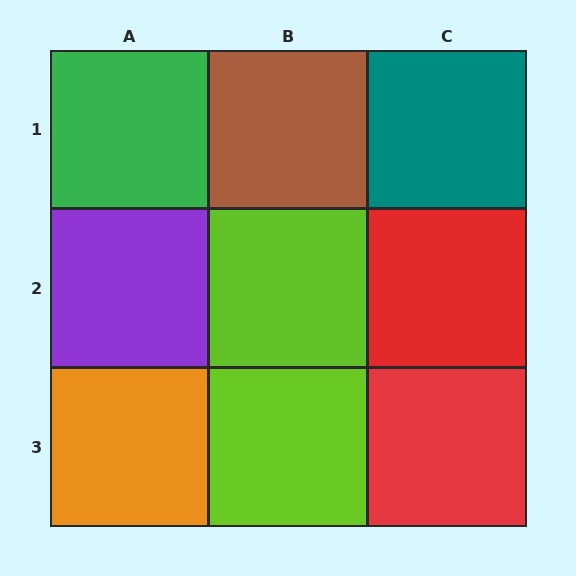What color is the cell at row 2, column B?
Lime.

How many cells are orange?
1 cell is orange.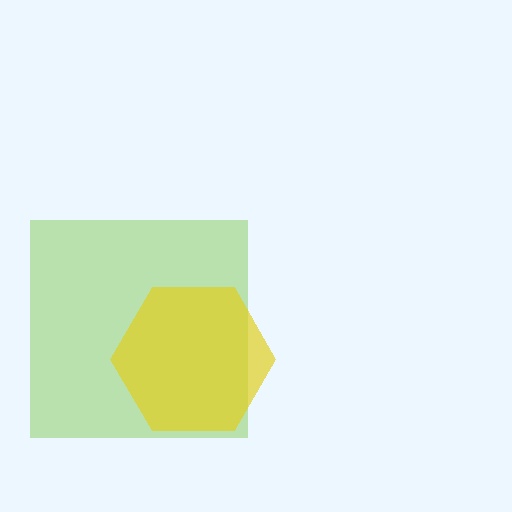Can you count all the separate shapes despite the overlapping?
Yes, there are 2 separate shapes.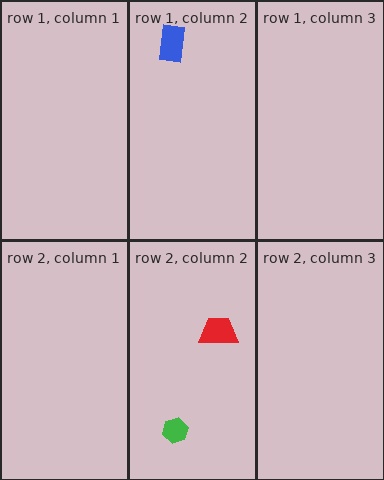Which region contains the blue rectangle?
The row 1, column 2 region.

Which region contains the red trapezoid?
The row 2, column 2 region.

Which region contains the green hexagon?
The row 2, column 2 region.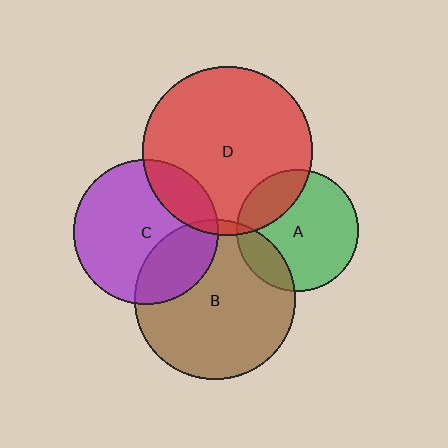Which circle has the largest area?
Circle D (red).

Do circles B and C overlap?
Yes.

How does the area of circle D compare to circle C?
Approximately 1.4 times.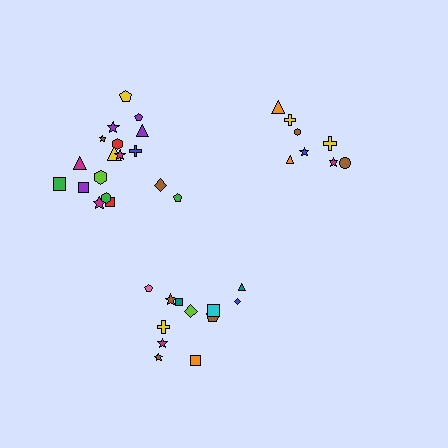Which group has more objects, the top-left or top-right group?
The top-left group.